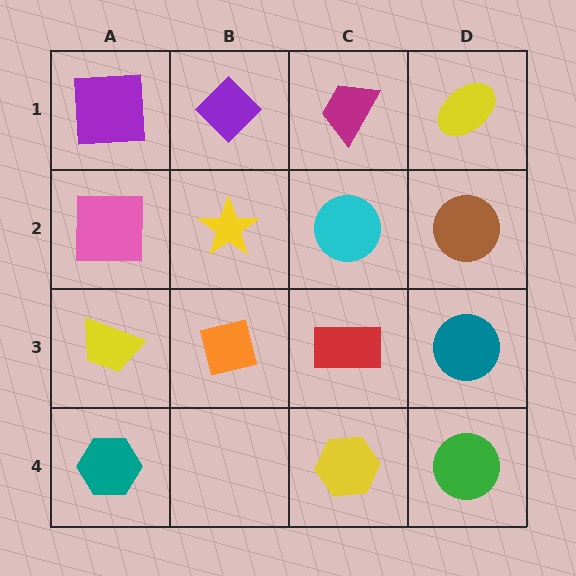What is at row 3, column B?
An orange square.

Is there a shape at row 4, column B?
No, that cell is empty.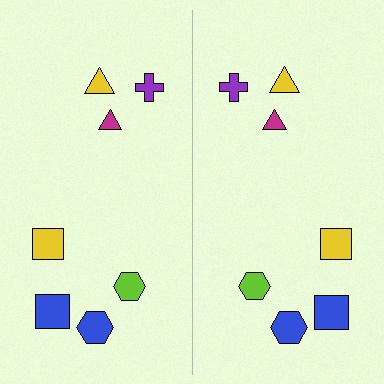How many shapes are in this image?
There are 14 shapes in this image.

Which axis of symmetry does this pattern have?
The pattern has a vertical axis of symmetry running through the center of the image.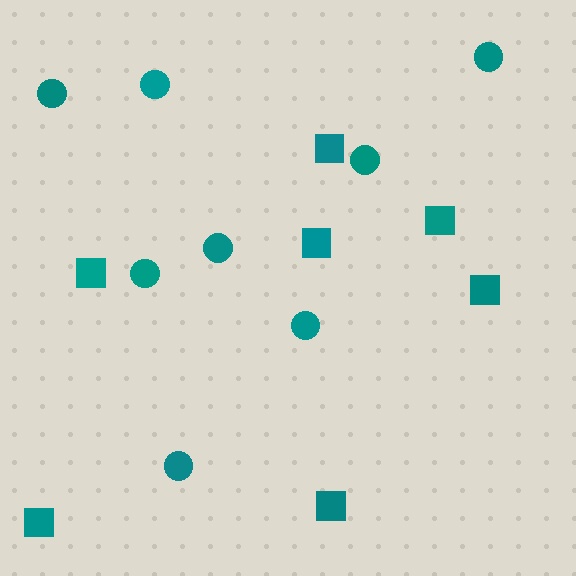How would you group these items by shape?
There are 2 groups: one group of circles (8) and one group of squares (7).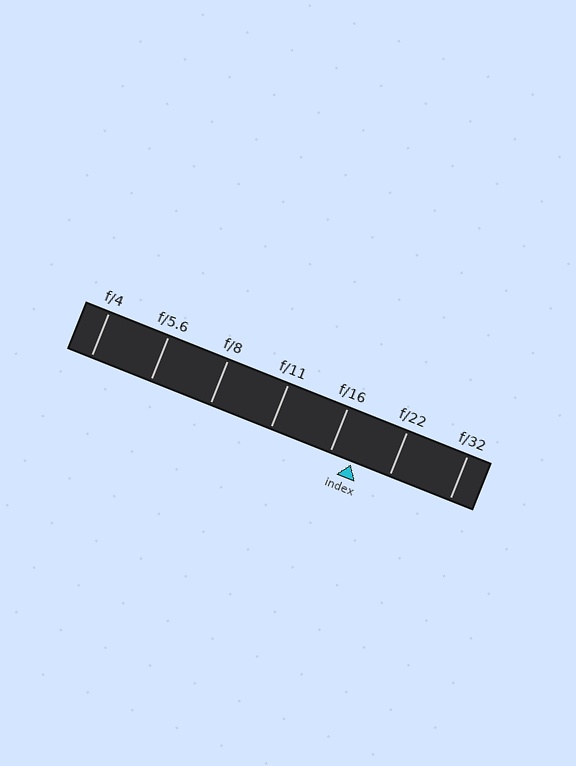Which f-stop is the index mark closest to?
The index mark is closest to f/16.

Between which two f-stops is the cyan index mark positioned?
The index mark is between f/16 and f/22.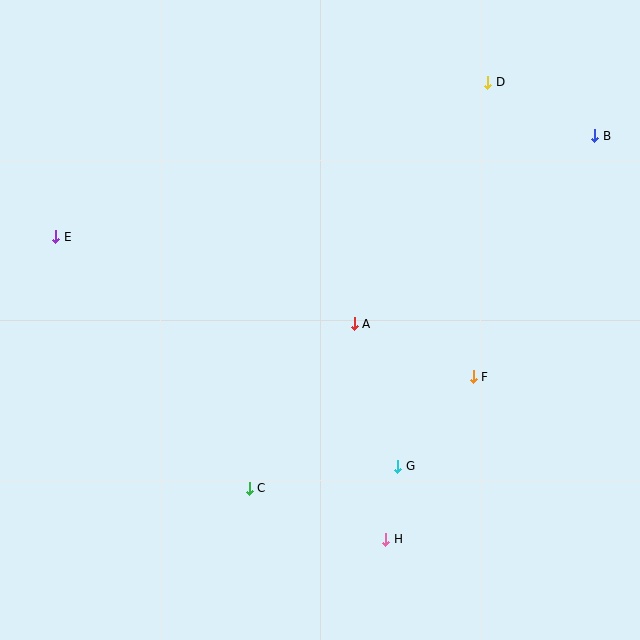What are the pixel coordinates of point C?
Point C is at (249, 488).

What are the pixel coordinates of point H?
Point H is at (386, 539).